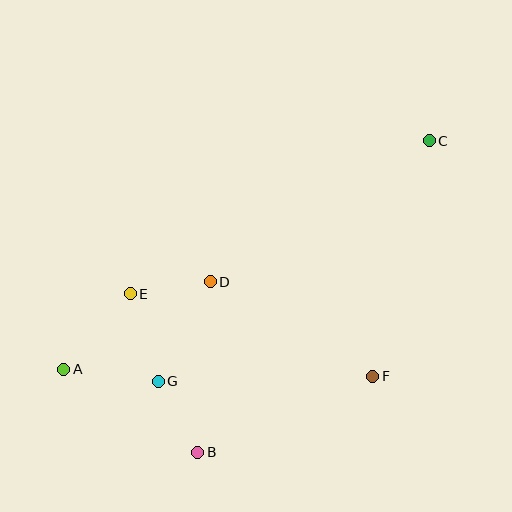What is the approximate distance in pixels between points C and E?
The distance between C and E is approximately 336 pixels.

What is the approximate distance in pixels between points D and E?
The distance between D and E is approximately 81 pixels.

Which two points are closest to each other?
Points B and G are closest to each other.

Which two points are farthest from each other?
Points A and C are farthest from each other.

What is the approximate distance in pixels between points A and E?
The distance between A and E is approximately 101 pixels.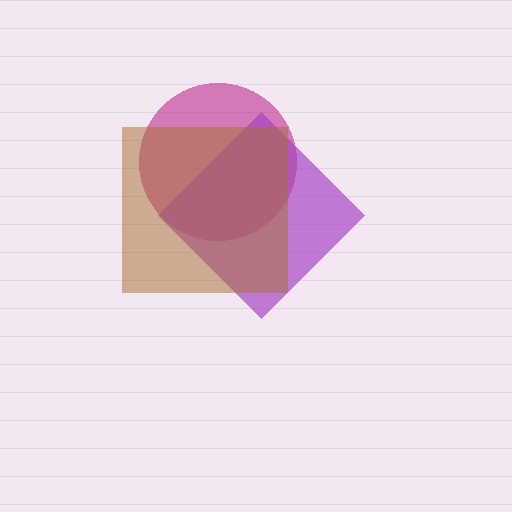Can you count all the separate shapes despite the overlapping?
Yes, there are 3 separate shapes.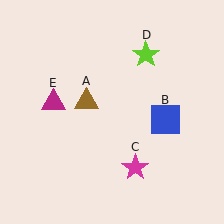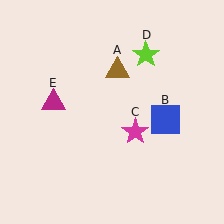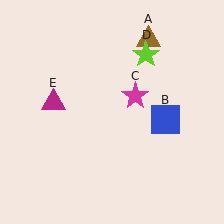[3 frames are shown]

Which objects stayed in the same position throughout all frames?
Blue square (object B) and lime star (object D) and magenta triangle (object E) remained stationary.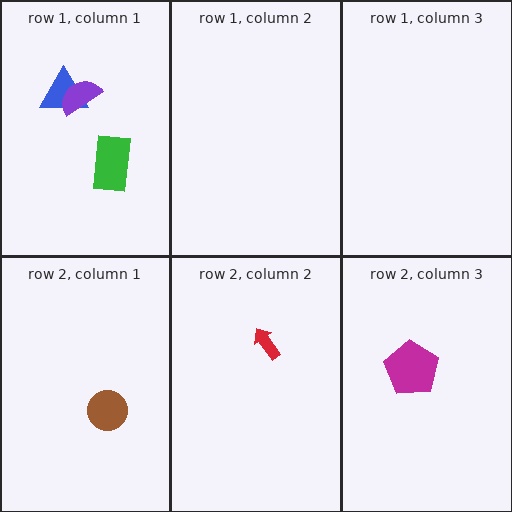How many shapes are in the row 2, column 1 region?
1.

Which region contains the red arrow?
The row 2, column 2 region.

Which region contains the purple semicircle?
The row 1, column 1 region.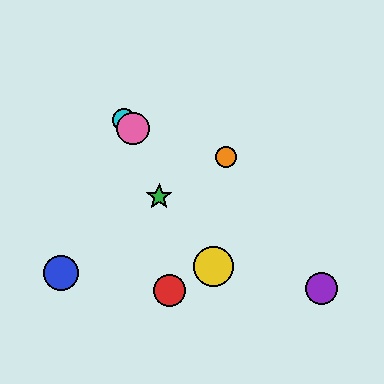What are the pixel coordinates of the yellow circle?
The yellow circle is at (214, 266).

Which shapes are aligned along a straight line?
The purple circle, the cyan circle, the pink circle are aligned along a straight line.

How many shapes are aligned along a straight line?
3 shapes (the purple circle, the cyan circle, the pink circle) are aligned along a straight line.